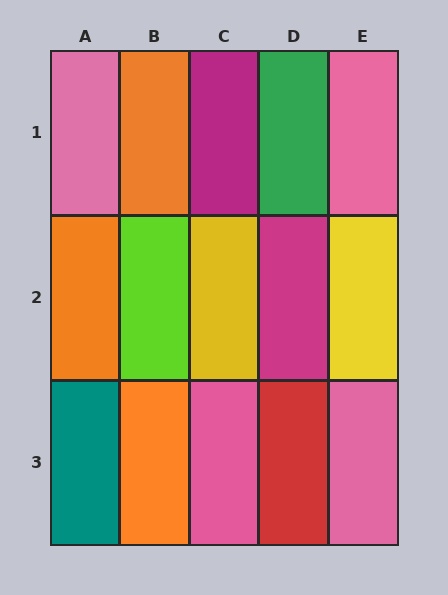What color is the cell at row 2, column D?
Magenta.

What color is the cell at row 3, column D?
Red.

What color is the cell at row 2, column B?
Lime.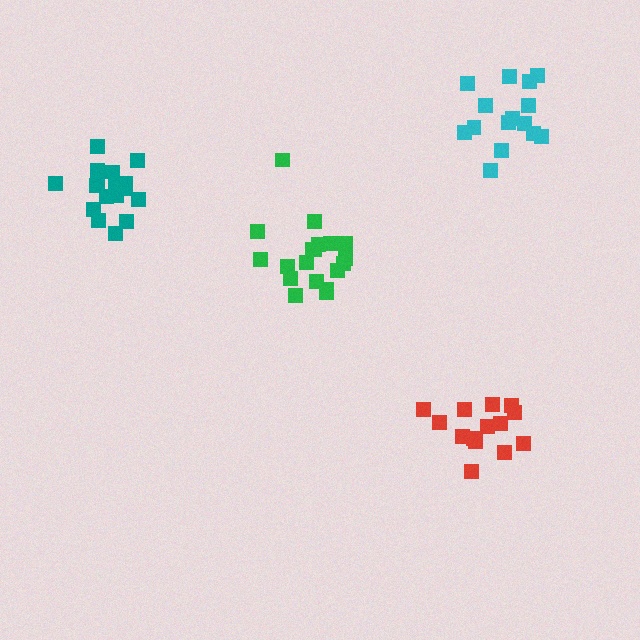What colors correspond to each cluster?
The clusters are colored: cyan, green, red, teal.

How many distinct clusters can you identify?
There are 4 distinct clusters.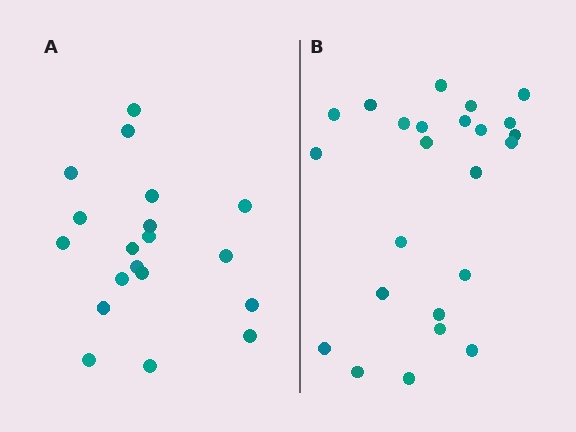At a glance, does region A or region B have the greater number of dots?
Region B (the right region) has more dots.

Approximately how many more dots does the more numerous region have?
Region B has about 5 more dots than region A.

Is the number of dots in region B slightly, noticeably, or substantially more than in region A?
Region B has noticeably more, but not dramatically so. The ratio is roughly 1.3 to 1.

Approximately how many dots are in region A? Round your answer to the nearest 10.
About 20 dots. (The exact count is 19, which rounds to 20.)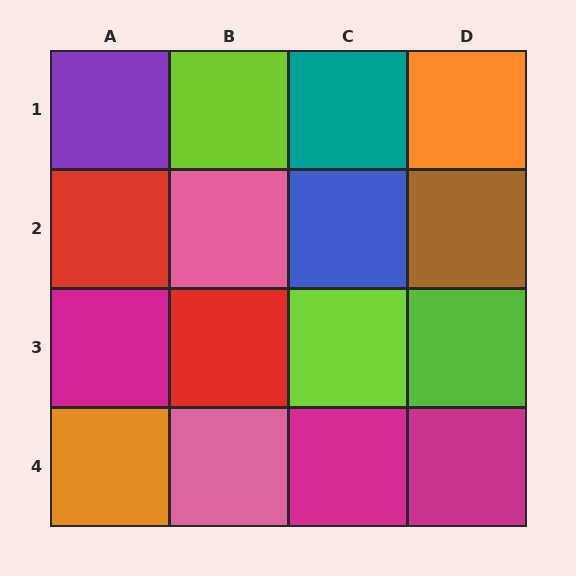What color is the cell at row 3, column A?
Magenta.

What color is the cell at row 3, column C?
Lime.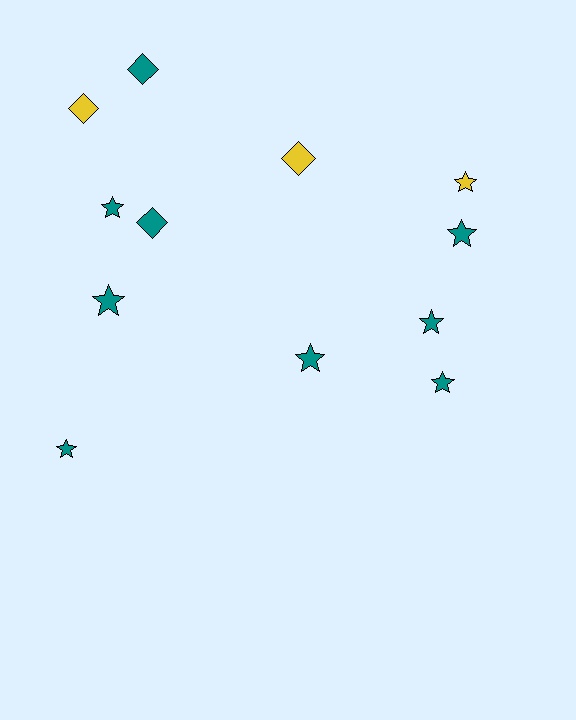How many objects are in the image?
There are 12 objects.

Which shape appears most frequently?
Star, with 8 objects.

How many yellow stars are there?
There is 1 yellow star.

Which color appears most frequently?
Teal, with 9 objects.